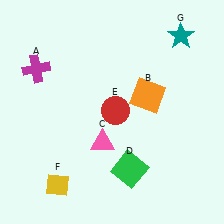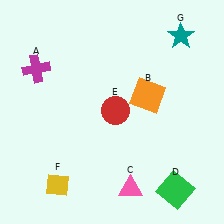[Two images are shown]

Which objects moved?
The objects that moved are: the pink triangle (C), the green square (D).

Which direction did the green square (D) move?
The green square (D) moved right.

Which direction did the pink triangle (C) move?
The pink triangle (C) moved down.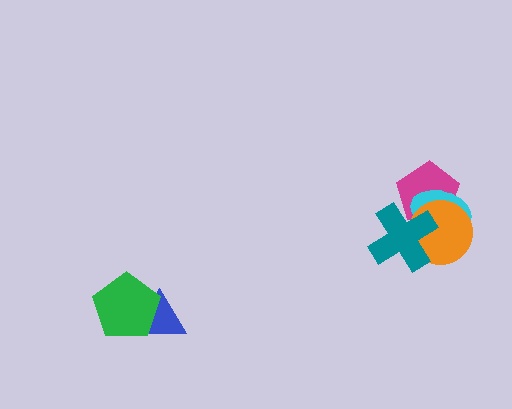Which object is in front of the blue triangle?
The green pentagon is in front of the blue triangle.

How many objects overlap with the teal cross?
3 objects overlap with the teal cross.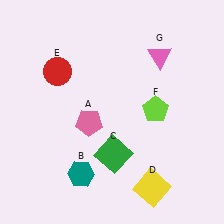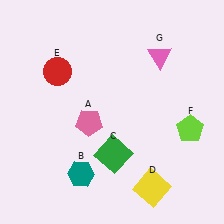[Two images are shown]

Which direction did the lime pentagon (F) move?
The lime pentagon (F) moved right.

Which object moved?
The lime pentagon (F) moved right.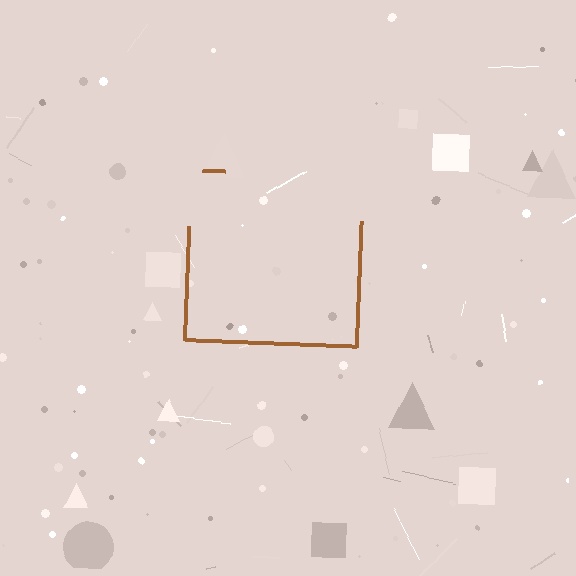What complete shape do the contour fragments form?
The contour fragments form a square.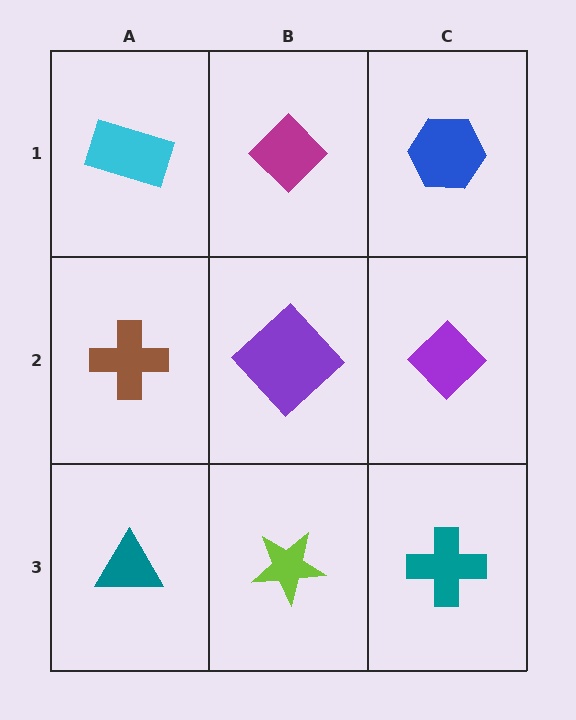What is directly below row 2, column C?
A teal cross.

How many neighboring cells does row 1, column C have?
2.